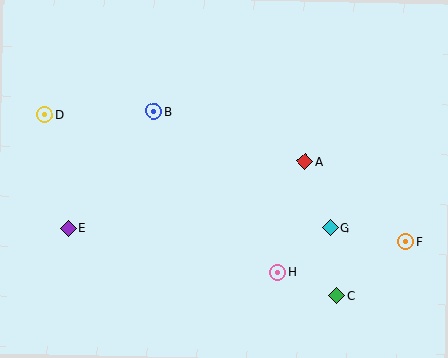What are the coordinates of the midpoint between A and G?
The midpoint between A and G is at (318, 195).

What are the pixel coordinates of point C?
Point C is at (337, 296).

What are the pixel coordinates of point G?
Point G is at (330, 228).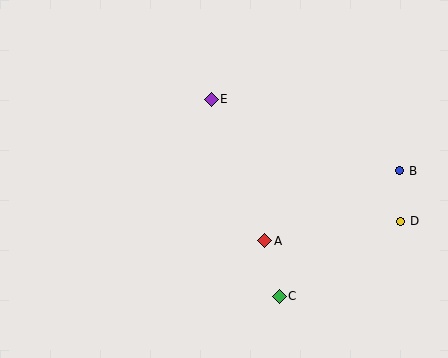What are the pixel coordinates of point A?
Point A is at (265, 241).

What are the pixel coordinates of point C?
Point C is at (279, 296).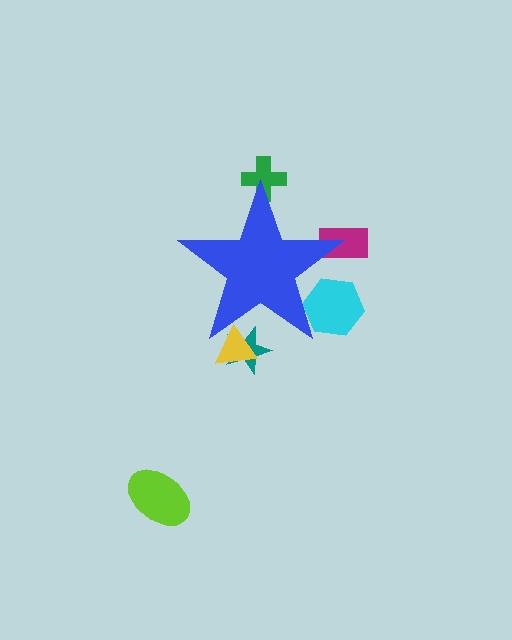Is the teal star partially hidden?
Yes, the teal star is partially hidden behind the blue star.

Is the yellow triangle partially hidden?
Yes, the yellow triangle is partially hidden behind the blue star.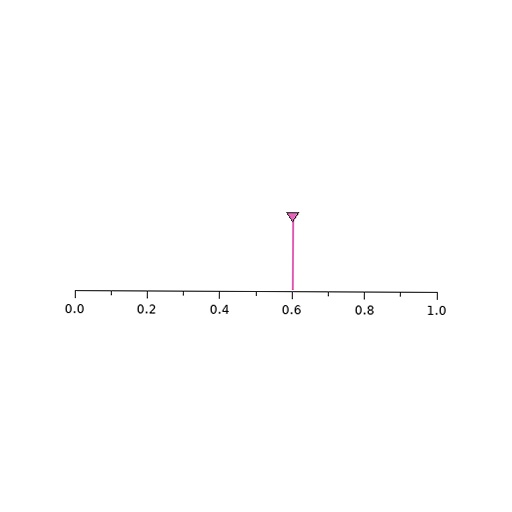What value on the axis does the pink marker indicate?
The marker indicates approximately 0.6.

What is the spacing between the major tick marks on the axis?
The major ticks are spaced 0.2 apart.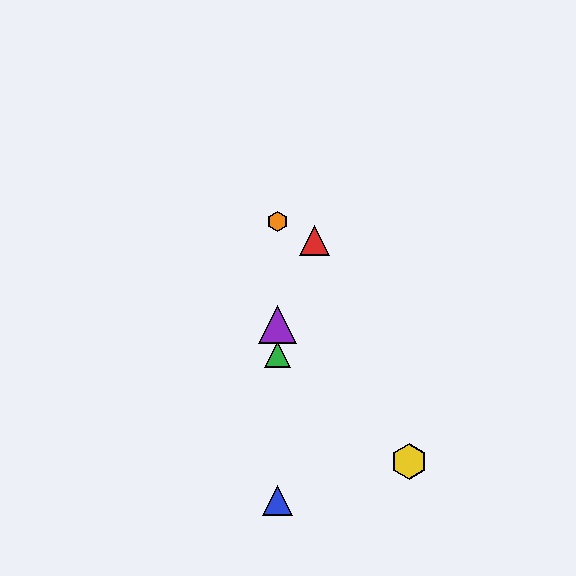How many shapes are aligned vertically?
4 shapes (the blue triangle, the green triangle, the purple triangle, the orange hexagon) are aligned vertically.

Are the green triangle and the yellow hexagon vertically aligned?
No, the green triangle is at x≈278 and the yellow hexagon is at x≈409.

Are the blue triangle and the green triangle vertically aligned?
Yes, both are at x≈278.